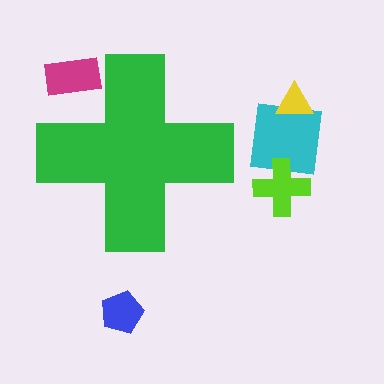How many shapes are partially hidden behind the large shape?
1 shape is partially hidden.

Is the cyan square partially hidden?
No, the cyan square is fully visible.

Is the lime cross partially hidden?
No, the lime cross is fully visible.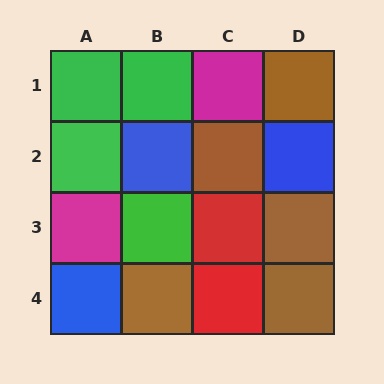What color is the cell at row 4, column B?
Brown.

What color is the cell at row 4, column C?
Red.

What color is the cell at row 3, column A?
Magenta.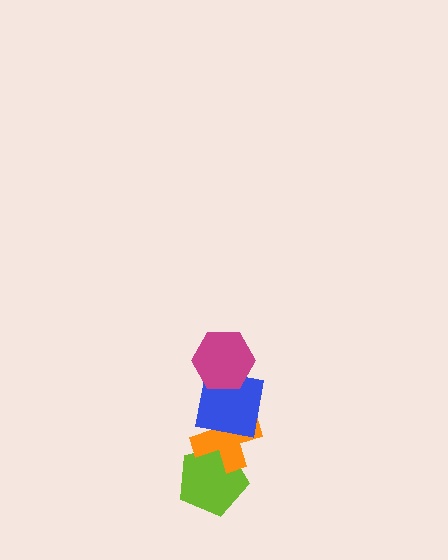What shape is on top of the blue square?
The magenta hexagon is on top of the blue square.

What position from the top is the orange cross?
The orange cross is 3rd from the top.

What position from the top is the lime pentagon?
The lime pentagon is 4th from the top.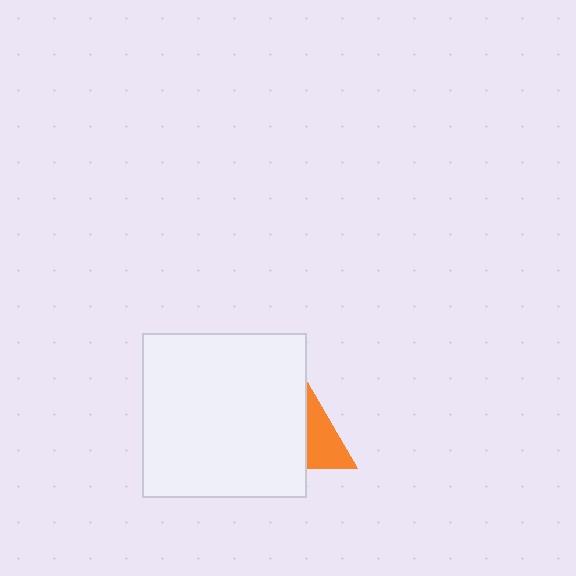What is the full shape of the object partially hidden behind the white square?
The partially hidden object is an orange triangle.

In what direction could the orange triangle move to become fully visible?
The orange triangle could move right. That would shift it out from behind the white square entirely.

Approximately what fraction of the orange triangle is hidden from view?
Roughly 50% of the orange triangle is hidden behind the white square.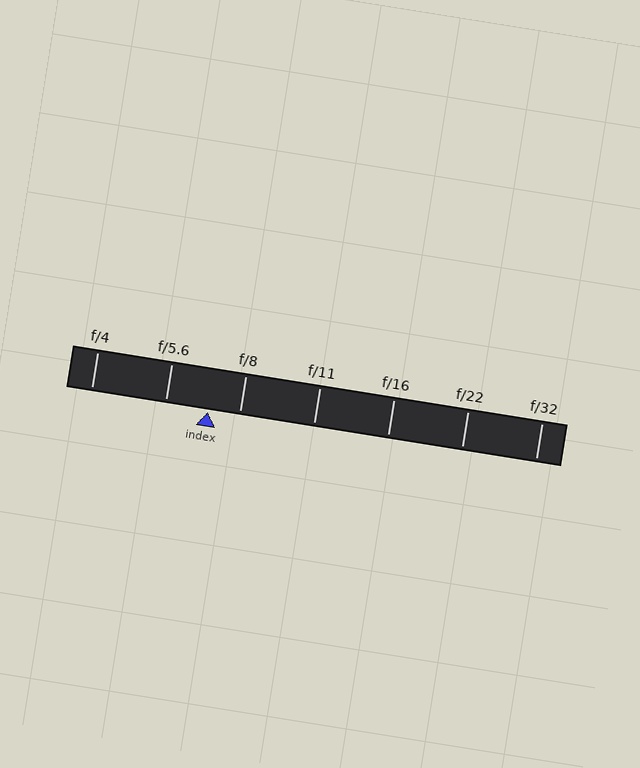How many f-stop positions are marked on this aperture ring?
There are 7 f-stop positions marked.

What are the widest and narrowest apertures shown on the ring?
The widest aperture shown is f/4 and the narrowest is f/32.